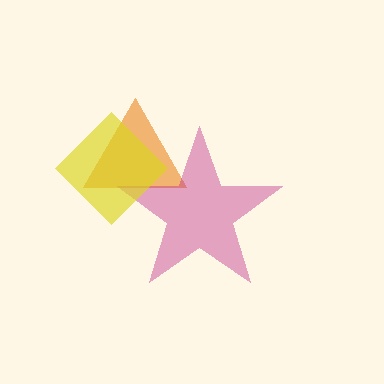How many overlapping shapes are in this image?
There are 3 overlapping shapes in the image.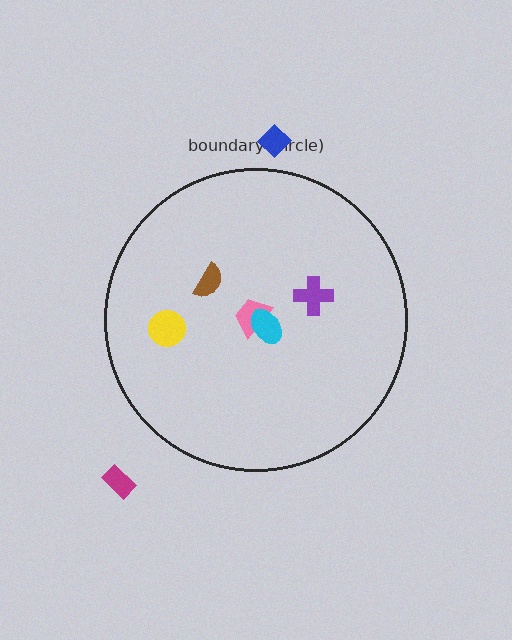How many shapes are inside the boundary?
5 inside, 2 outside.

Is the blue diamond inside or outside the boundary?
Outside.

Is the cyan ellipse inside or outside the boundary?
Inside.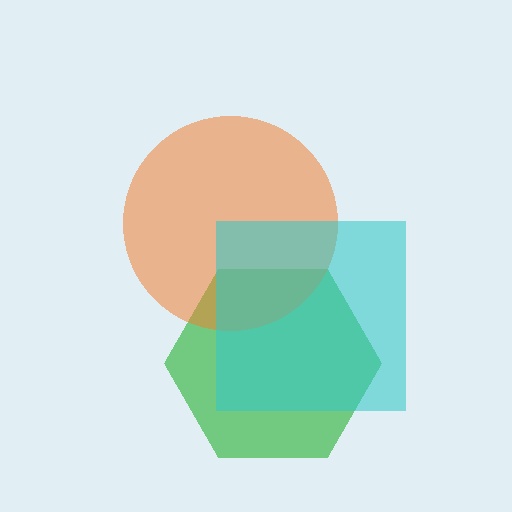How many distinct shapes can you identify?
There are 3 distinct shapes: a green hexagon, an orange circle, a cyan square.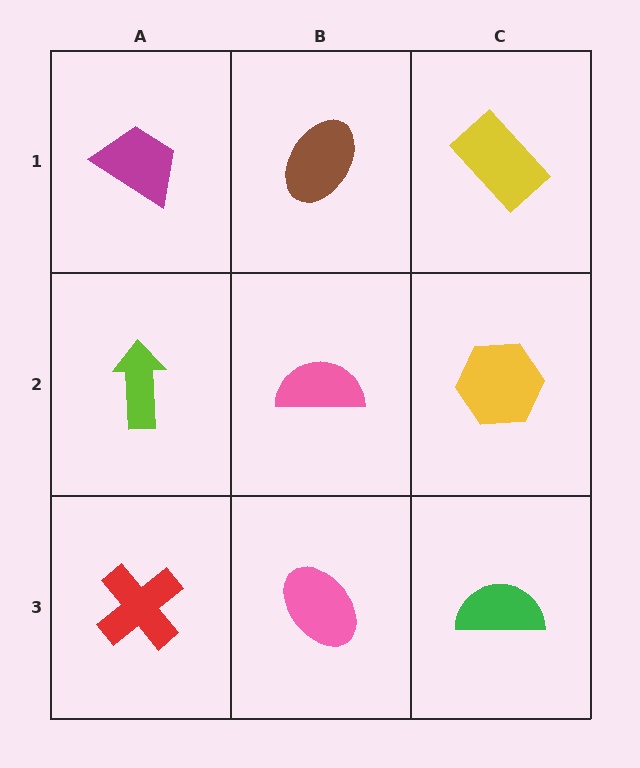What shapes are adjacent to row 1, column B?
A pink semicircle (row 2, column B), a magenta trapezoid (row 1, column A), a yellow rectangle (row 1, column C).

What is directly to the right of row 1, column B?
A yellow rectangle.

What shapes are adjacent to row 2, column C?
A yellow rectangle (row 1, column C), a green semicircle (row 3, column C), a pink semicircle (row 2, column B).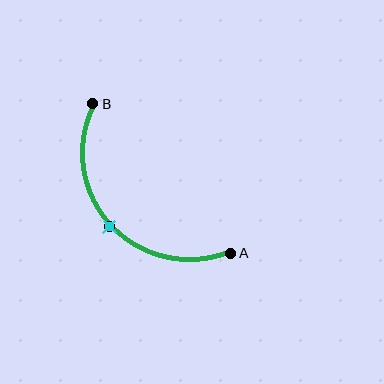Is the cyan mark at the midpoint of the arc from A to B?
Yes. The cyan mark lies on the arc at equal arc-length from both A and B — it is the arc midpoint.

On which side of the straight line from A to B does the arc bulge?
The arc bulges below and to the left of the straight line connecting A and B.